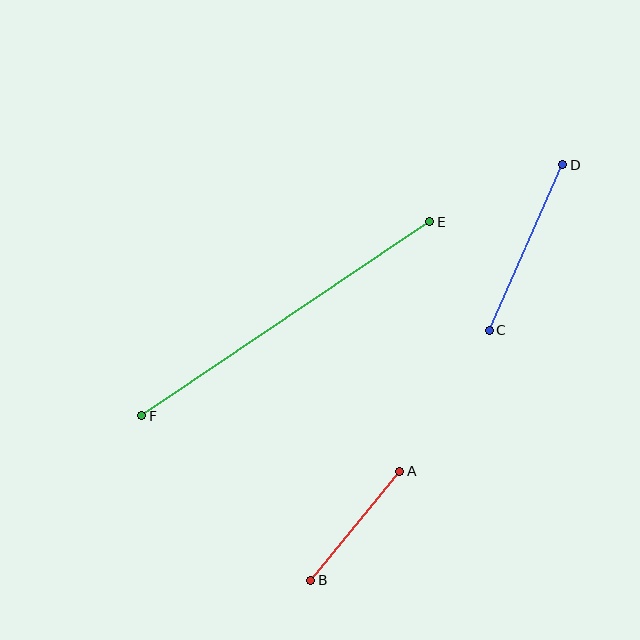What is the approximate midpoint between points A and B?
The midpoint is at approximately (355, 526) pixels.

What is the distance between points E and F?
The distance is approximately 347 pixels.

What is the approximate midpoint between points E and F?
The midpoint is at approximately (286, 319) pixels.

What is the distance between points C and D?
The distance is approximately 181 pixels.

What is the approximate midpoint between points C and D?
The midpoint is at approximately (526, 247) pixels.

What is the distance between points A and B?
The distance is approximately 141 pixels.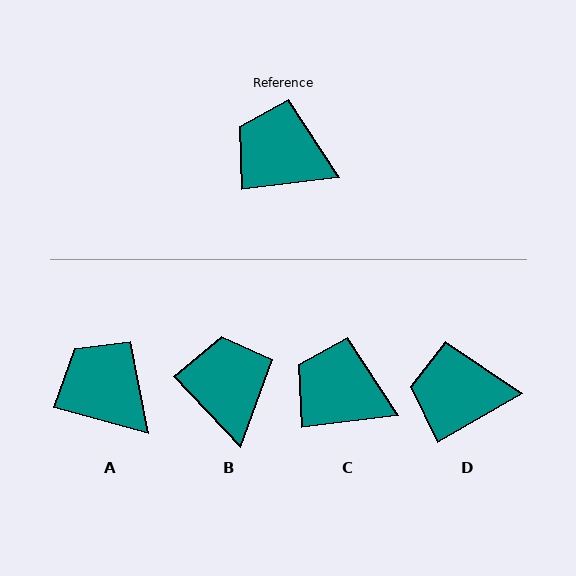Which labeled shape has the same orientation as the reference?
C.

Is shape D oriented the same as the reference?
No, it is off by about 23 degrees.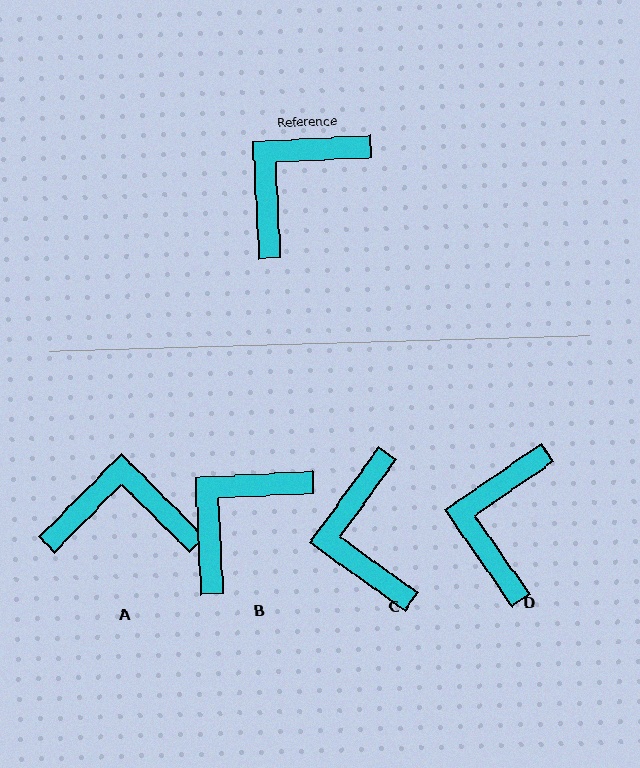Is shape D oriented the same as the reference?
No, it is off by about 32 degrees.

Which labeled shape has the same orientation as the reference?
B.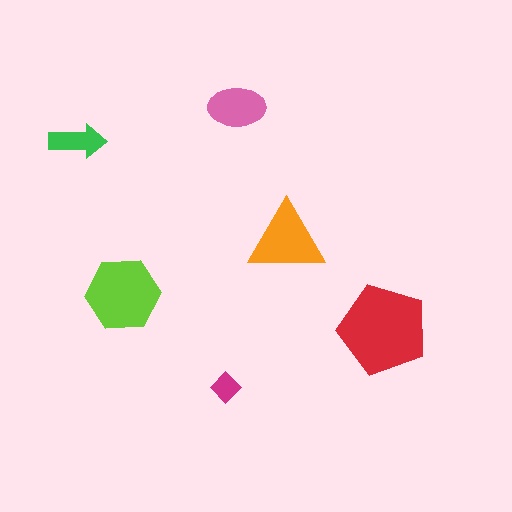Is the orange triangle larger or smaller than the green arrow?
Larger.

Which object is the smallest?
The magenta diamond.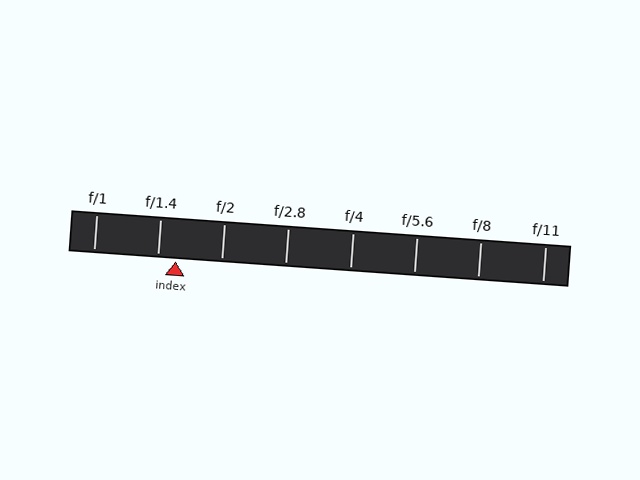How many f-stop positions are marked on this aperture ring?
There are 8 f-stop positions marked.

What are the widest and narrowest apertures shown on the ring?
The widest aperture shown is f/1 and the narrowest is f/11.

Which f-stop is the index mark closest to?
The index mark is closest to f/1.4.